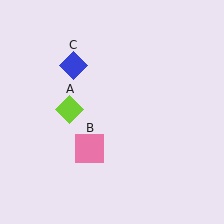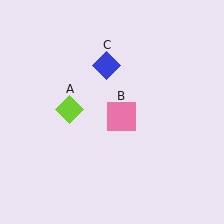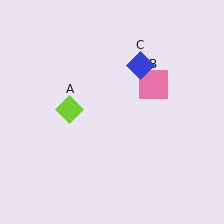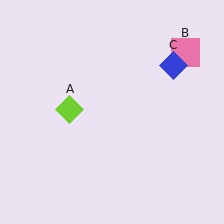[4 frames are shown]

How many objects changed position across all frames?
2 objects changed position: pink square (object B), blue diamond (object C).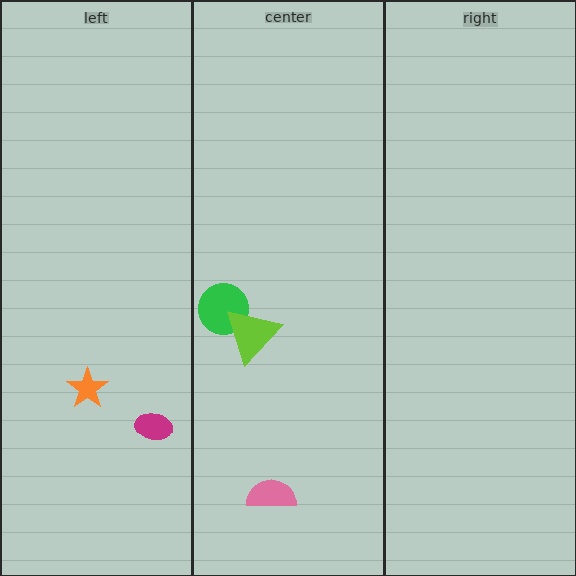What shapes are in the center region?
The green circle, the lime triangle, the pink semicircle.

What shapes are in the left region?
The orange star, the magenta ellipse.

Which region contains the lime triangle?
The center region.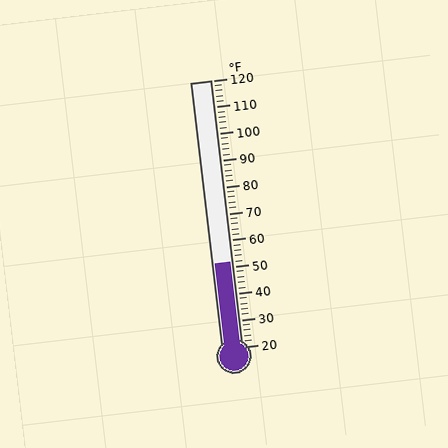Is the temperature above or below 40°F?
The temperature is above 40°F.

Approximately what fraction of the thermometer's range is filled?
The thermometer is filled to approximately 30% of its range.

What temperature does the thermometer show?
The thermometer shows approximately 52°F.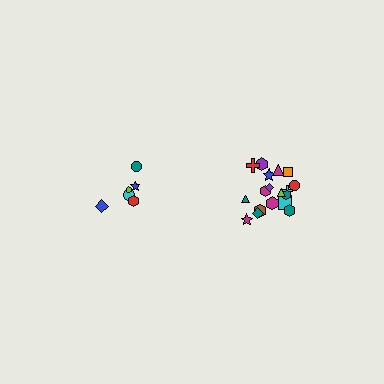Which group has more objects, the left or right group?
The right group.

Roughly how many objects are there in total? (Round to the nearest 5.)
Roughly 25 objects in total.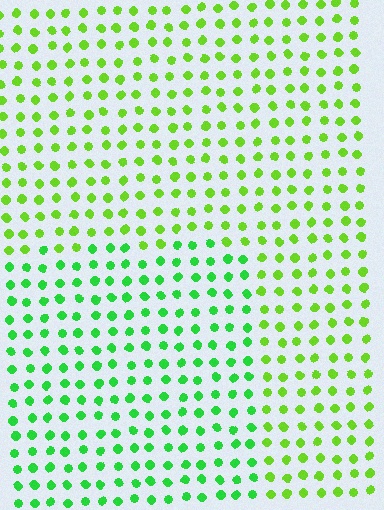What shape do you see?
I see a rectangle.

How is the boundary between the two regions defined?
The boundary is defined purely by a slight shift in hue (about 31 degrees). Spacing, size, and orientation are identical on both sides.